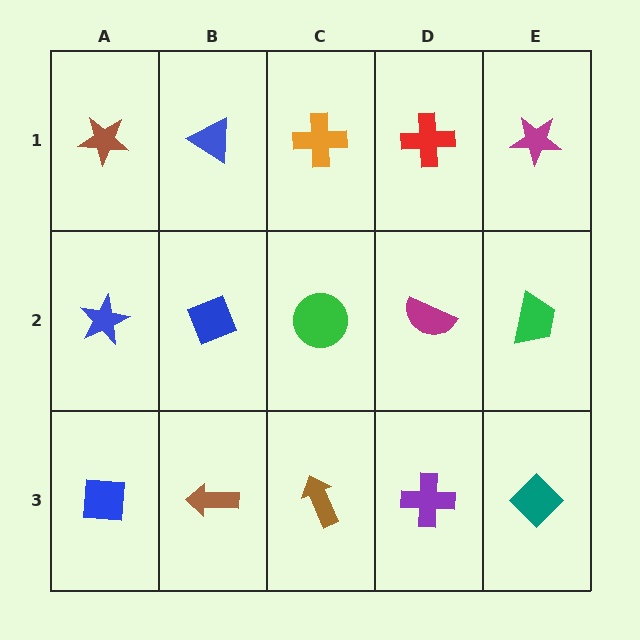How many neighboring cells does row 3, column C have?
3.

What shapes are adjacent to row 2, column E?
A magenta star (row 1, column E), a teal diamond (row 3, column E), a magenta semicircle (row 2, column D).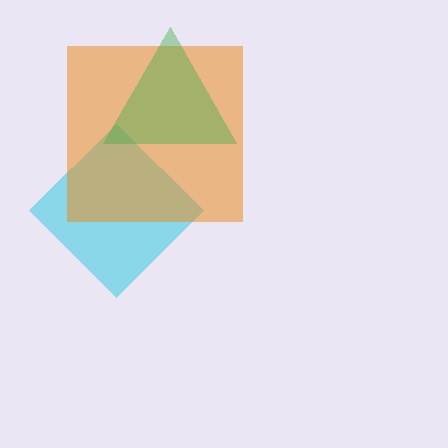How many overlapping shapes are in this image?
There are 3 overlapping shapes in the image.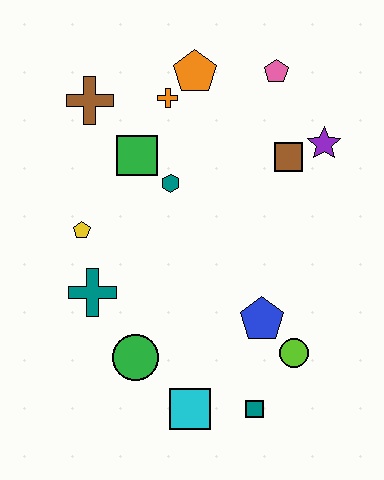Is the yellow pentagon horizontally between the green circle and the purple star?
No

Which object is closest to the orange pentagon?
The orange cross is closest to the orange pentagon.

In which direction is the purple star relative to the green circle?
The purple star is above the green circle.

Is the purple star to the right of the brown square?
Yes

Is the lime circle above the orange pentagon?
No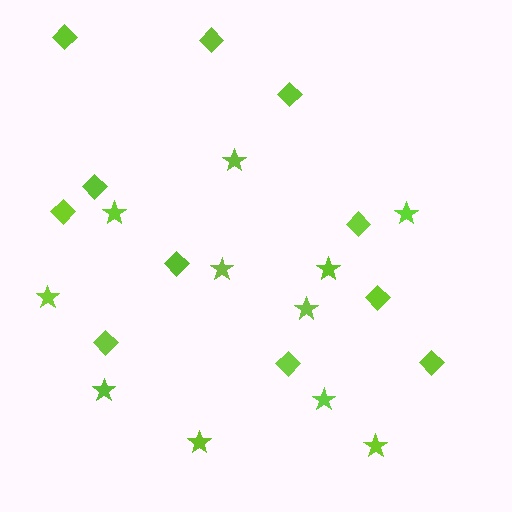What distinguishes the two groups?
There are 2 groups: one group of stars (11) and one group of diamonds (11).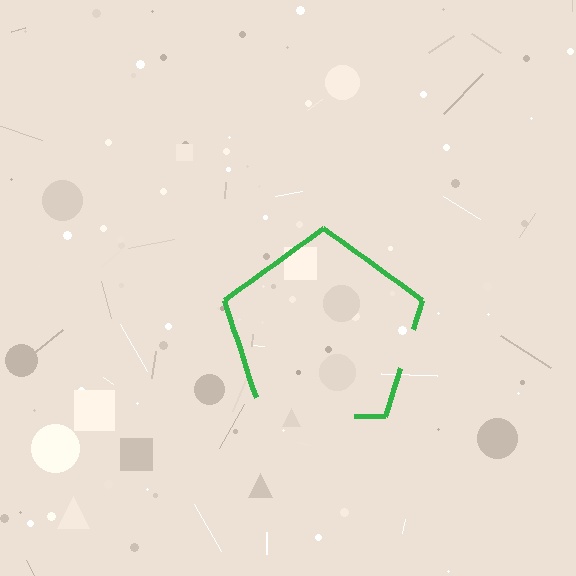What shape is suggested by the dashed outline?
The dashed outline suggests a pentagon.